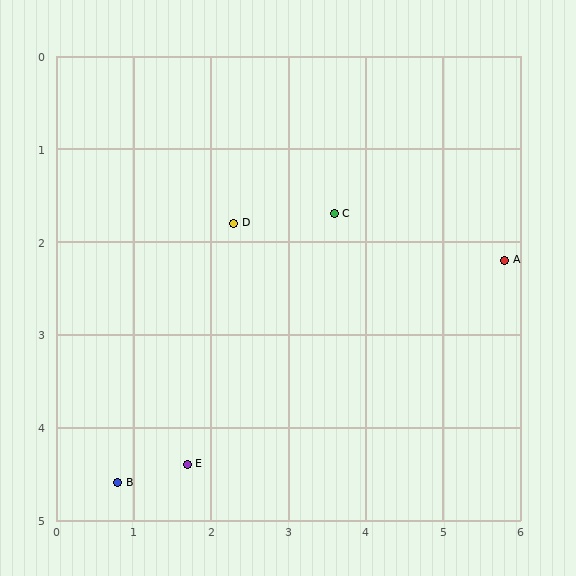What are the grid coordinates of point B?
Point B is at approximately (0.8, 4.6).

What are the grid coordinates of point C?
Point C is at approximately (3.6, 1.7).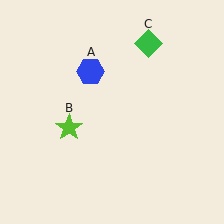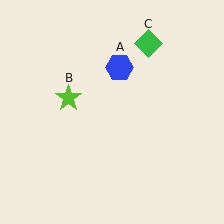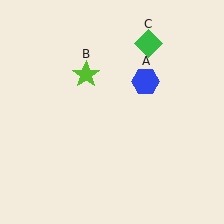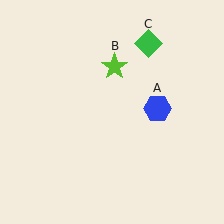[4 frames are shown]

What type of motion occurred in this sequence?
The blue hexagon (object A), lime star (object B) rotated clockwise around the center of the scene.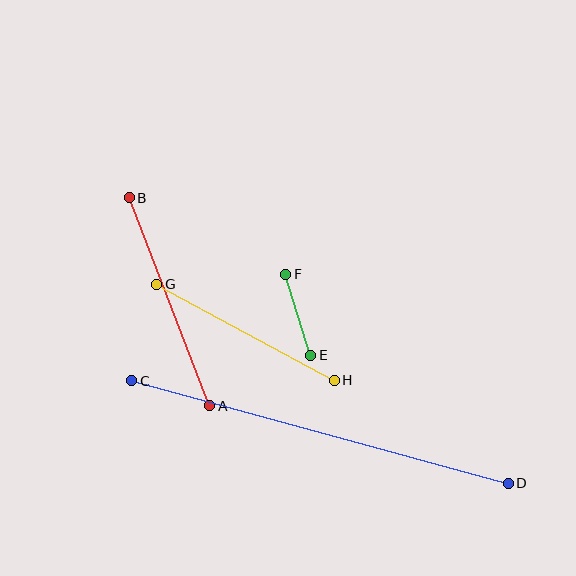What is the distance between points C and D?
The distance is approximately 390 pixels.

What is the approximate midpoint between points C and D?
The midpoint is at approximately (320, 432) pixels.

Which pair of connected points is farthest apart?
Points C and D are farthest apart.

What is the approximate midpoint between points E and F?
The midpoint is at approximately (298, 315) pixels.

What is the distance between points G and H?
The distance is approximately 202 pixels.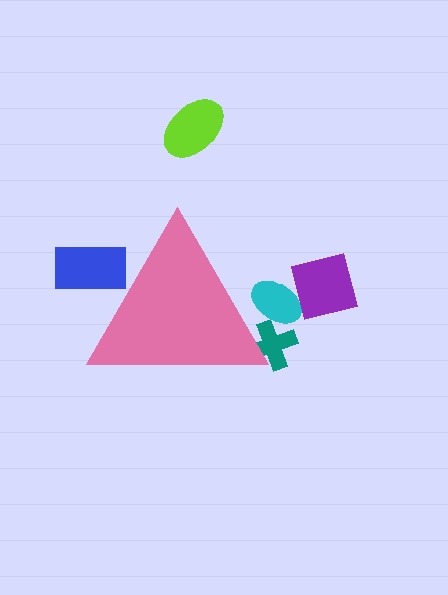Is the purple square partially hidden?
No, the purple square is fully visible.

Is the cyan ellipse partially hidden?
Yes, the cyan ellipse is partially hidden behind the pink triangle.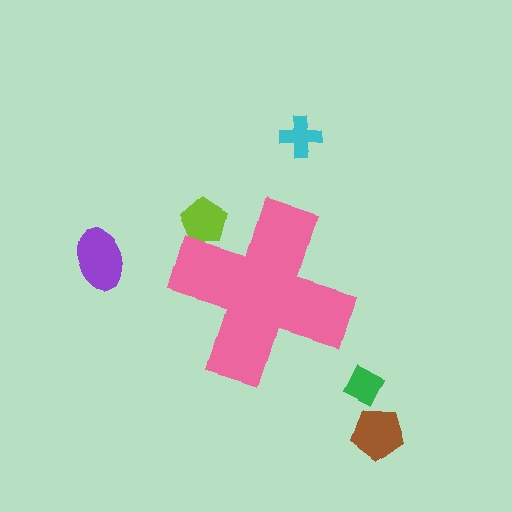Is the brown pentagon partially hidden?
No, the brown pentagon is fully visible.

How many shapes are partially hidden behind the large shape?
1 shape is partially hidden.